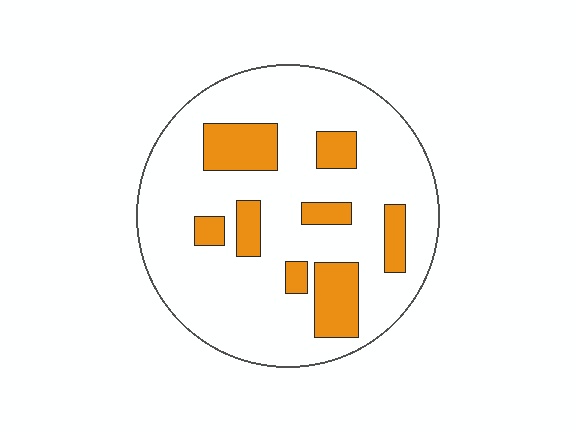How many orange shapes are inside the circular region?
8.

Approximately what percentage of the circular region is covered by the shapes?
Approximately 20%.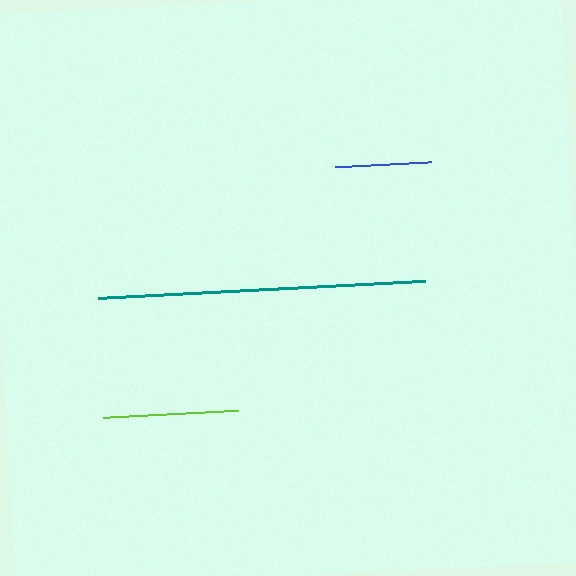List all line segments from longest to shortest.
From longest to shortest: teal, lime, blue.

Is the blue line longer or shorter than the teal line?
The teal line is longer than the blue line.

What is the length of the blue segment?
The blue segment is approximately 95 pixels long.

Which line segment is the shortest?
The blue line is the shortest at approximately 95 pixels.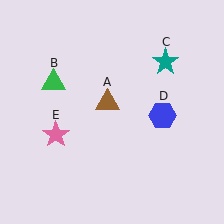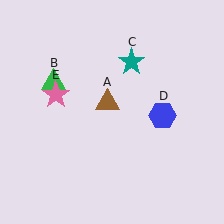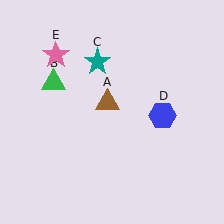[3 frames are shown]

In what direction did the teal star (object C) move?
The teal star (object C) moved left.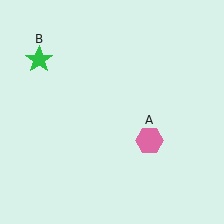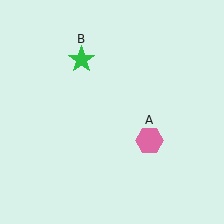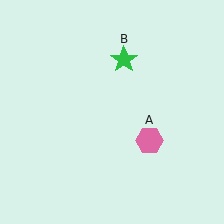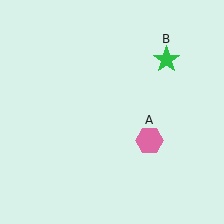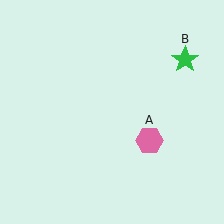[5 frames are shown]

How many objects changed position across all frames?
1 object changed position: green star (object B).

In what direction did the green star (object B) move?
The green star (object B) moved right.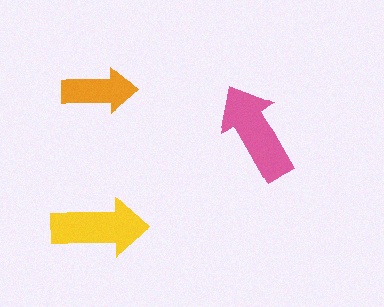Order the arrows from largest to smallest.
the pink one, the yellow one, the orange one.